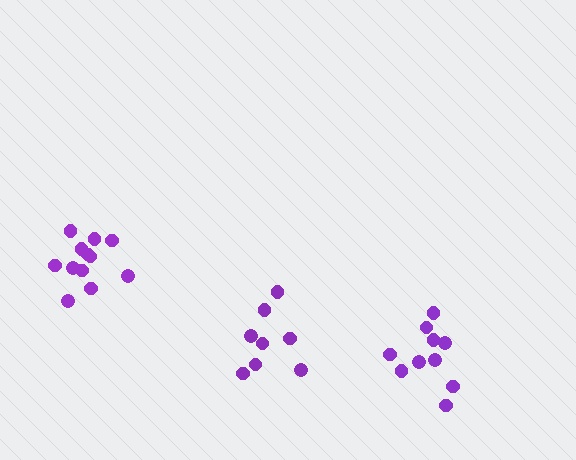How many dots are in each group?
Group 1: 10 dots, Group 2: 8 dots, Group 3: 12 dots (30 total).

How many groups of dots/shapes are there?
There are 3 groups.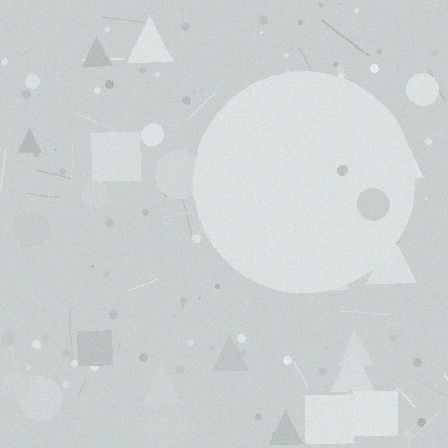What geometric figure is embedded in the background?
A circle is embedded in the background.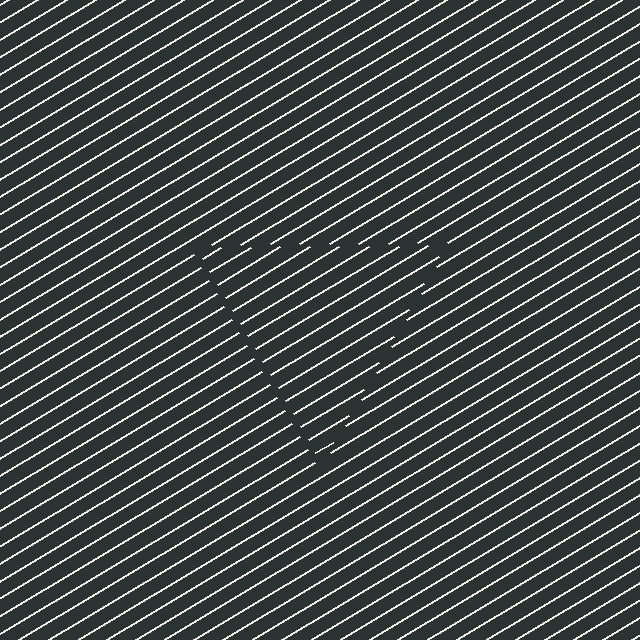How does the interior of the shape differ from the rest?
The interior of the shape contains the same grating, shifted by half a period — the contour is defined by the phase discontinuity where line-ends from the inner and outer gratings abut.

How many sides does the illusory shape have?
3 sides — the line-ends trace a triangle.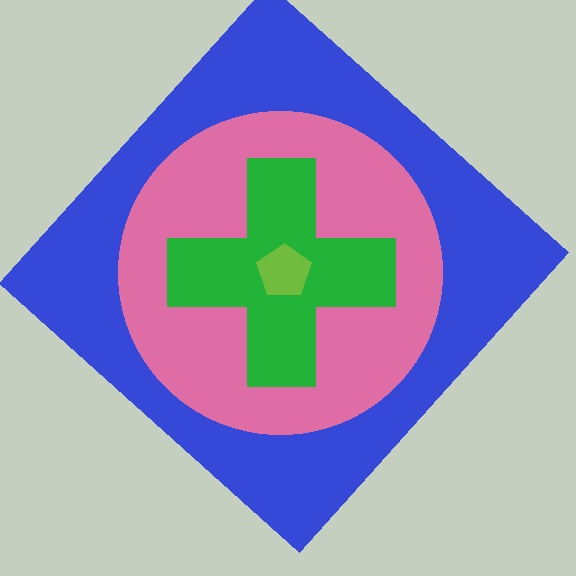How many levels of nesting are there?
4.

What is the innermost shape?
The lime pentagon.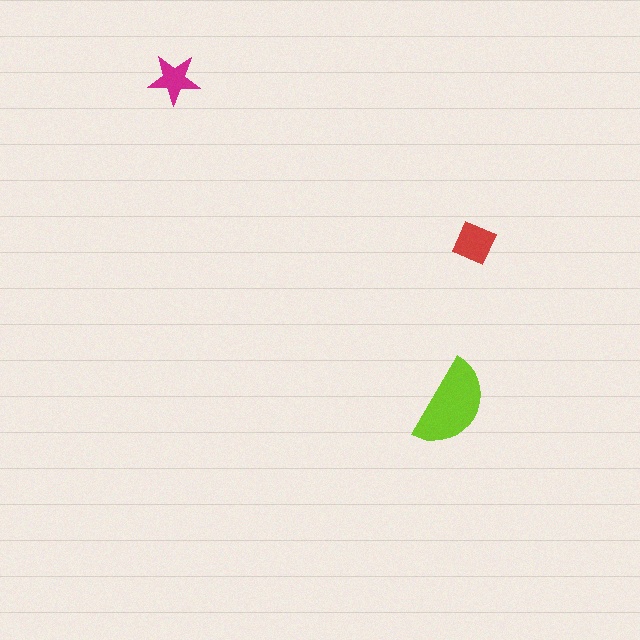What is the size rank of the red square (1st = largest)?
2nd.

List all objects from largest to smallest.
The lime semicircle, the red square, the magenta star.